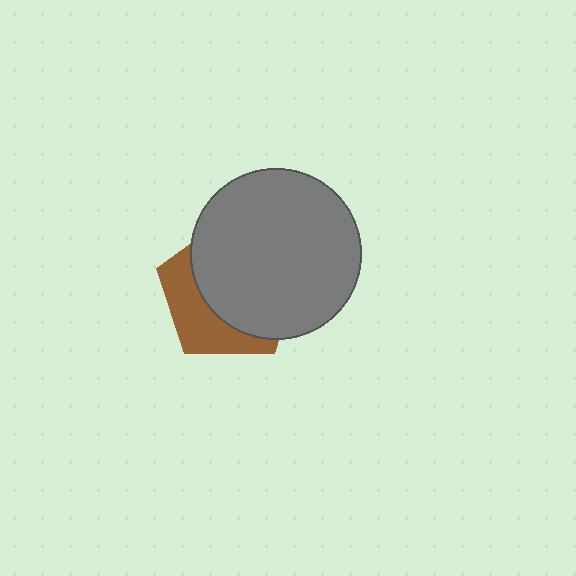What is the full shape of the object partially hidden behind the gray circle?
The partially hidden object is a brown pentagon.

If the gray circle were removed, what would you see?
You would see the complete brown pentagon.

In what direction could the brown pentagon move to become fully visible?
The brown pentagon could move toward the lower-left. That would shift it out from behind the gray circle entirely.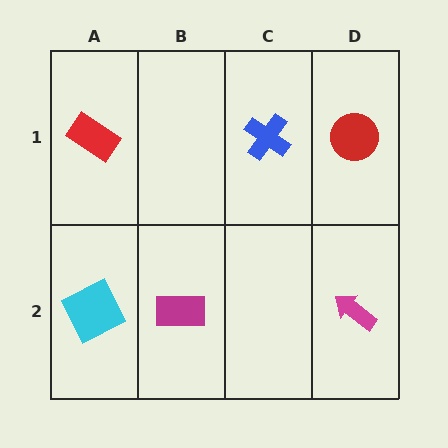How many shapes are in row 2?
3 shapes.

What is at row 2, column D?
A magenta arrow.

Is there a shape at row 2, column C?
No, that cell is empty.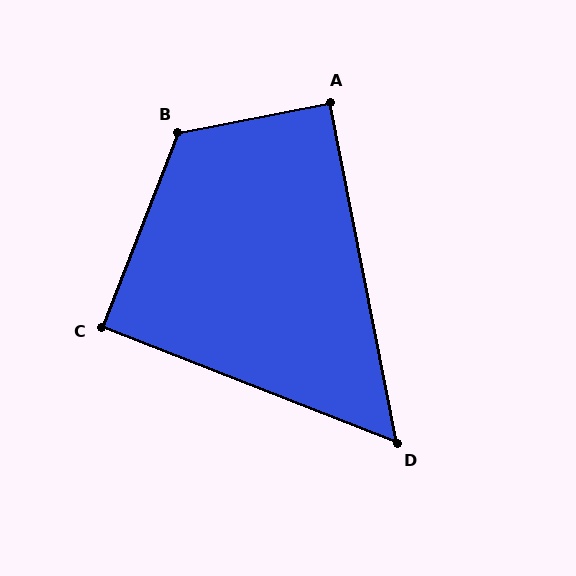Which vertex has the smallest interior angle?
D, at approximately 57 degrees.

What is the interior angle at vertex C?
Approximately 90 degrees (approximately right).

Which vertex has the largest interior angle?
B, at approximately 123 degrees.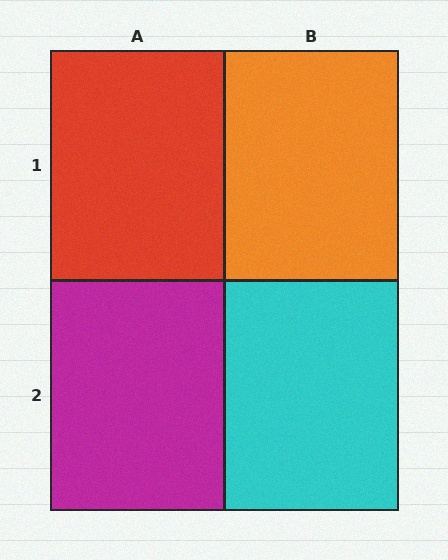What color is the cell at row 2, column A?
Magenta.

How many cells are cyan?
1 cell is cyan.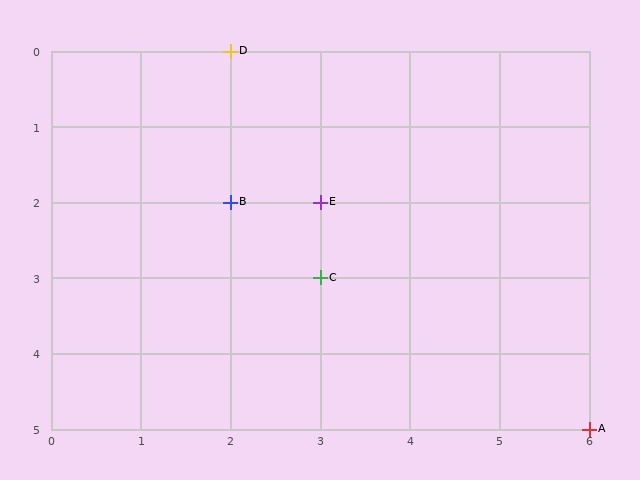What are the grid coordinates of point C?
Point C is at grid coordinates (3, 3).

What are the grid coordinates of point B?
Point B is at grid coordinates (2, 2).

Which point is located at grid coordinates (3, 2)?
Point E is at (3, 2).